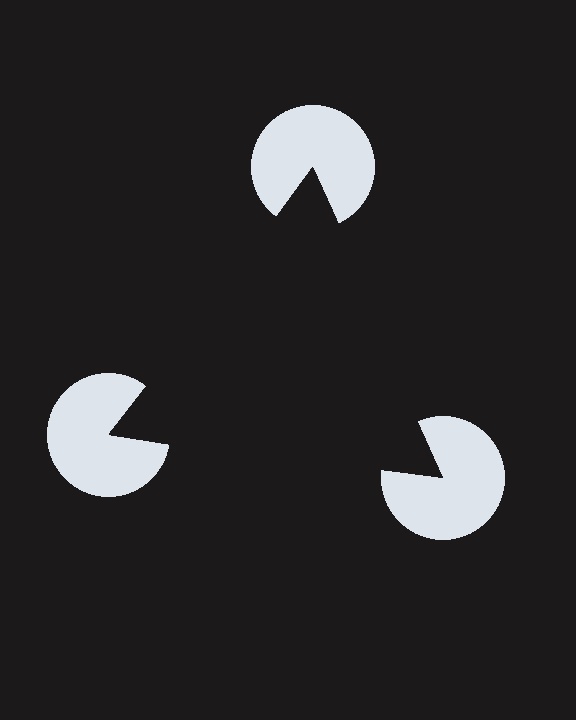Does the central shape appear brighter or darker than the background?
It typically appears slightly darker than the background, even though no actual brightness change is drawn.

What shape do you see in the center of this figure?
An illusory triangle — its edges are inferred from the aligned wedge cuts in the pac-man discs, not physically drawn.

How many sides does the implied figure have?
3 sides.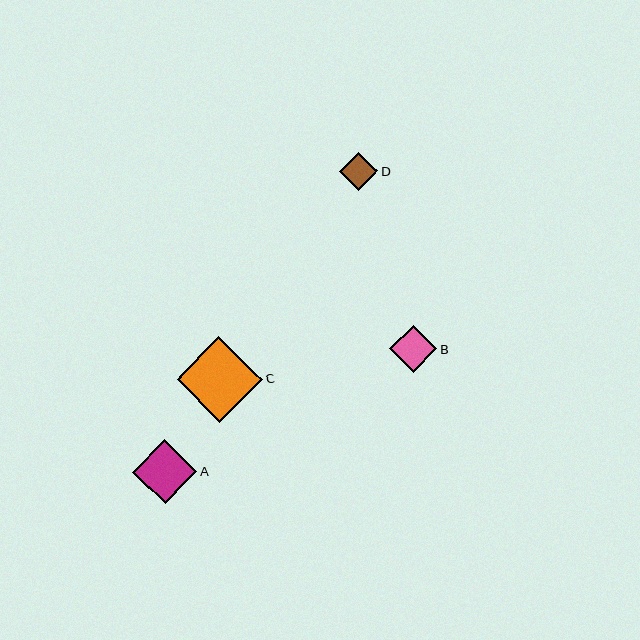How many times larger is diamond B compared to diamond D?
Diamond B is approximately 1.2 times the size of diamond D.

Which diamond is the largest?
Diamond C is the largest with a size of approximately 86 pixels.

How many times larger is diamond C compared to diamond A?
Diamond C is approximately 1.3 times the size of diamond A.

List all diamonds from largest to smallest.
From largest to smallest: C, A, B, D.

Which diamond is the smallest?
Diamond D is the smallest with a size of approximately 38 pixels.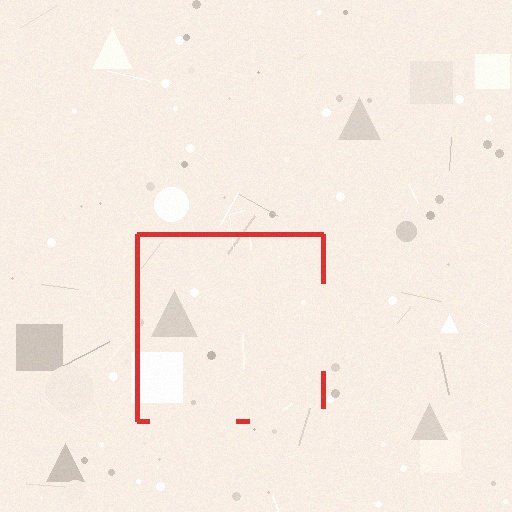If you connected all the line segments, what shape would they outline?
They would outline a square.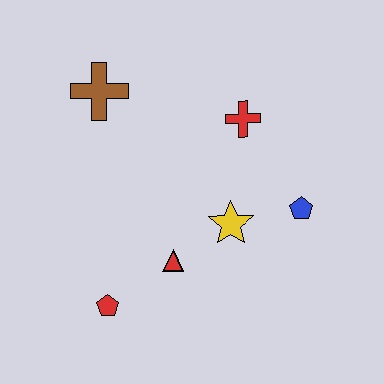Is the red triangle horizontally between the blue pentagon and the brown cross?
Yes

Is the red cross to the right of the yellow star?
Yes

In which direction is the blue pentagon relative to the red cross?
The blue pentagon is below the red cross.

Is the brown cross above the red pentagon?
Yes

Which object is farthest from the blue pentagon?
The brown cross is farthest from the blue pentagon.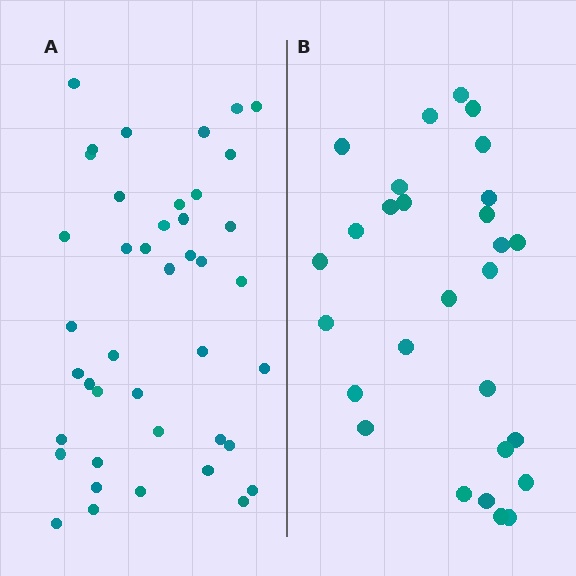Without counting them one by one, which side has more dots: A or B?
Region A (the left region) has more dots.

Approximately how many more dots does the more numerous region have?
Region A has approximately 15 more dots than region B.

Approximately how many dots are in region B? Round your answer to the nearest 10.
About 30 dots. (The exact count is 28, which rounds to 30.)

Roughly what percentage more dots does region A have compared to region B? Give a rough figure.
About 50% more.